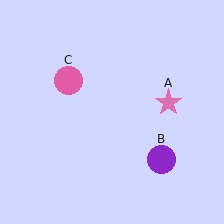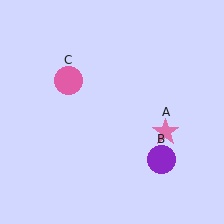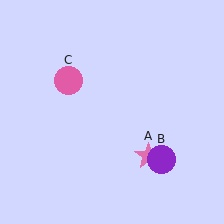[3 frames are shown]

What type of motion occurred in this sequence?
The pink star (object A) rotated clockwise around the center of the scene.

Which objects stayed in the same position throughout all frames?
Purple circle (object B) and pink circle (object C) remained stationary.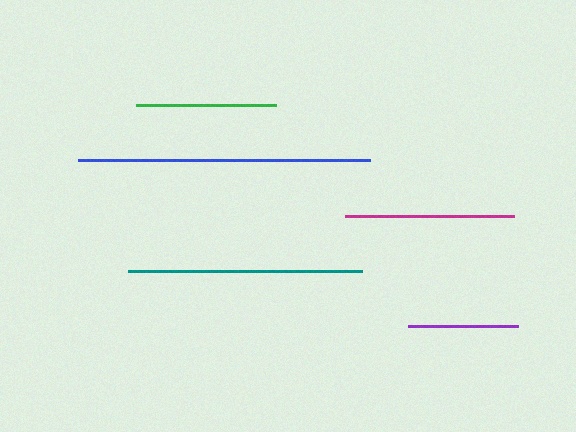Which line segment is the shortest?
The purple line is the shortest at approximately 111 pixels.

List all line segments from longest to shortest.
From longest to shortest: blue, teal, magenta, green, purple.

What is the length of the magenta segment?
The magenta segment is approximately 169 pixels long.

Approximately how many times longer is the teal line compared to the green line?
The teal line is approximately 1.7 times the length of the green line.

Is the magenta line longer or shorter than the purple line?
The magenta line is longer than the purple line.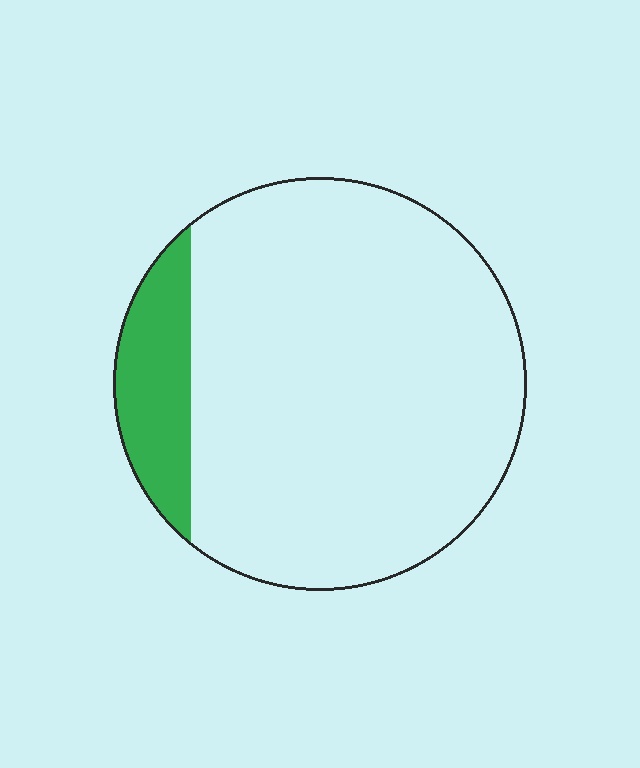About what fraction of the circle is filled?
About one eighth (1/8).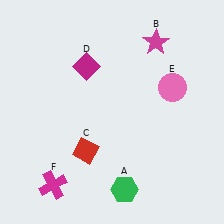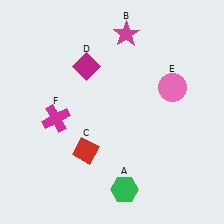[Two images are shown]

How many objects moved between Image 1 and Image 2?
2 objects moved between the two images.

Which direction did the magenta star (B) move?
The magenta star (B) moved left.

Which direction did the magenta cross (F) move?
The magenta cross (F) moved up.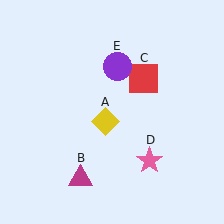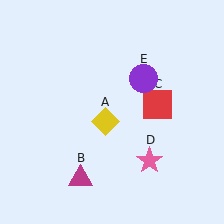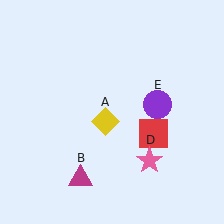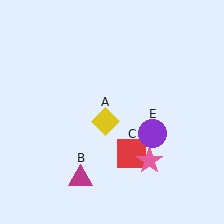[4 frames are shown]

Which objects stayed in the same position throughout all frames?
Yellow diamond (object A) and magenta triangle (object B) and pink star (object D) remained stationary.